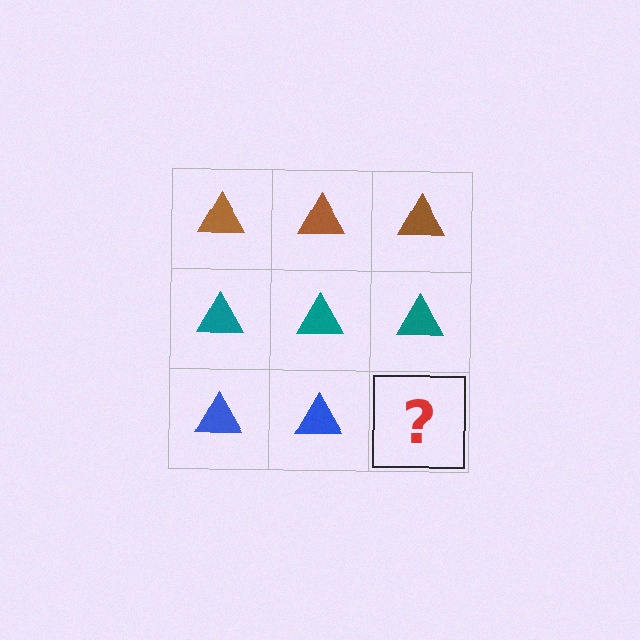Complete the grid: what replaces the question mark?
The question mark should be replaced with a blue triangle.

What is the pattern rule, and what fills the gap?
The rule is that each row has a consistent color. The gap should be filled with a blue triangle.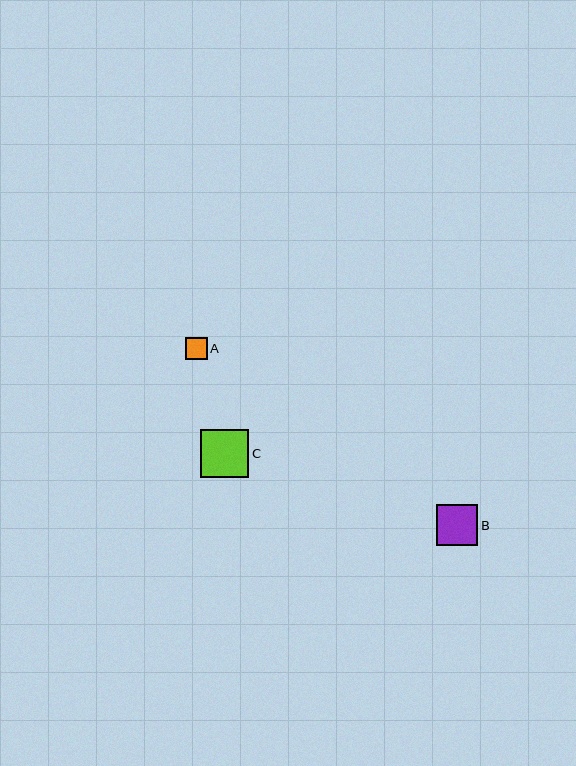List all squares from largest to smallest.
From largest to smallest: C, B, A.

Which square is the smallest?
Square A is the smallest with a size of approximately 22 pixels.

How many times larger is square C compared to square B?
Square C is approximately 1.2 times the size of square B.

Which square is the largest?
Square C is the largest with a size of approximately 48 pixels.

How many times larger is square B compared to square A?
Square B is approximately 1.9 times the size of square A.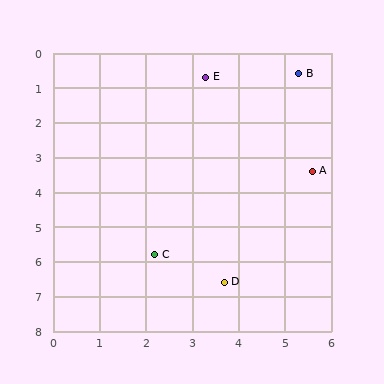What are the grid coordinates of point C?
Point C is at approximately (2.2, 5.8).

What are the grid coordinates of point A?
Point A is at approximately (5.6, 3.4).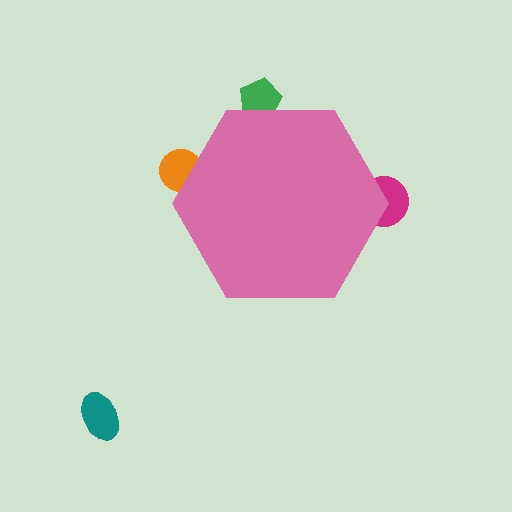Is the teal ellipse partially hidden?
No, the teal ellipse is fully visible.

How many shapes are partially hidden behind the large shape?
3 shapes are partially hidden.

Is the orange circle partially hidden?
Yes, the orange circle is partially hidden behind the pink hexagon.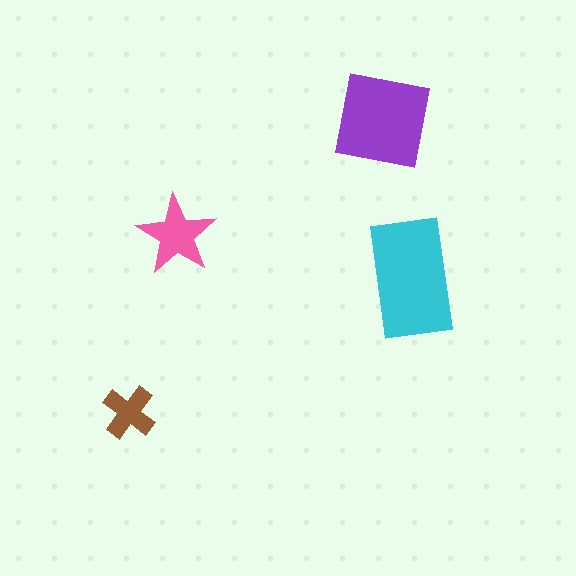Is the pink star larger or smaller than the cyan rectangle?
Smaller.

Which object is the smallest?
The brown cross.